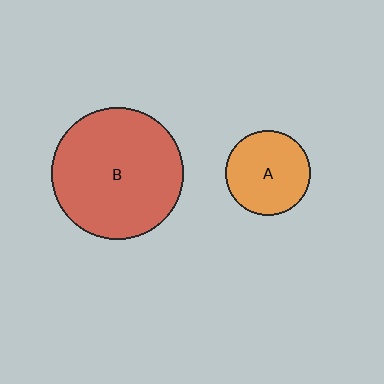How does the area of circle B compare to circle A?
Approximately 2.4 times.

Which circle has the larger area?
Circle B (red).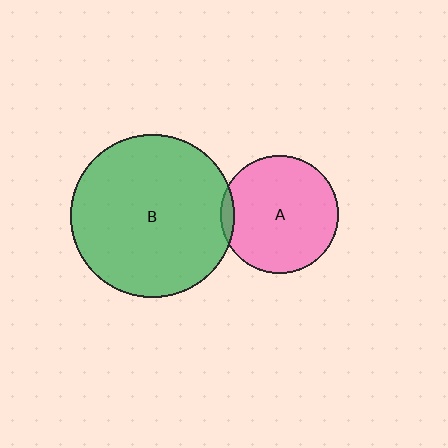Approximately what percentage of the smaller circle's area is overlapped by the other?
Approximately 5%.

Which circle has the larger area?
Circle B (green).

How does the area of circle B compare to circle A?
Approximately 1.9 times.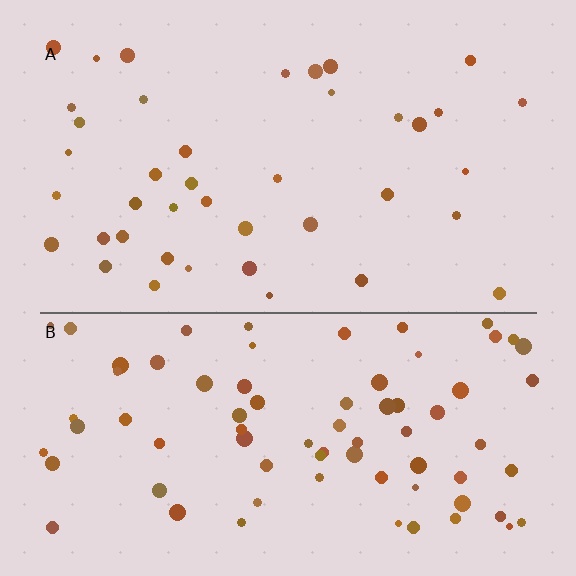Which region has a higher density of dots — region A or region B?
B (the bottom).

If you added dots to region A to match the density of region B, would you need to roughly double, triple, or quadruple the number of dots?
Approximately double.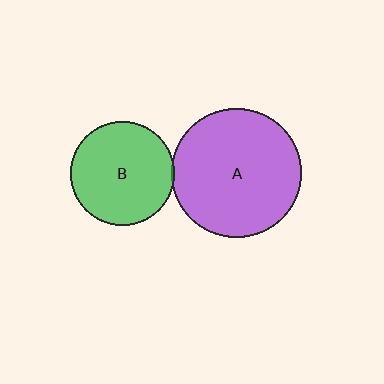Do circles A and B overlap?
Yes.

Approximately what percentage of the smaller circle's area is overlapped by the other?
Approximately 5%.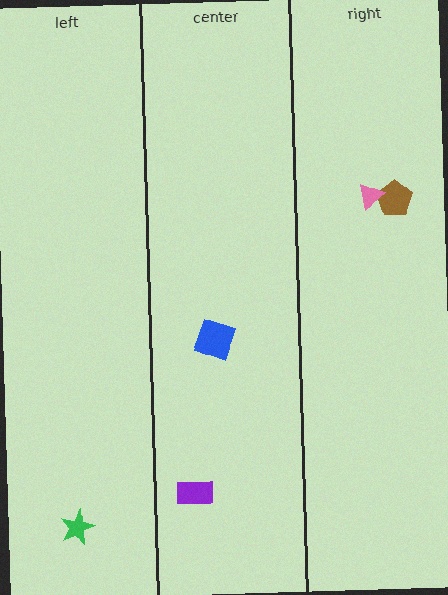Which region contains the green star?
The left region.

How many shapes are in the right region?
2.